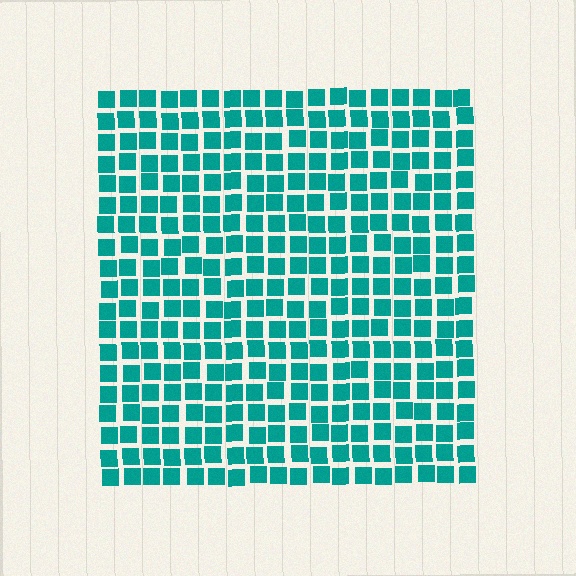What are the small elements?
The small elements are squares.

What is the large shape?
The large shape is a square.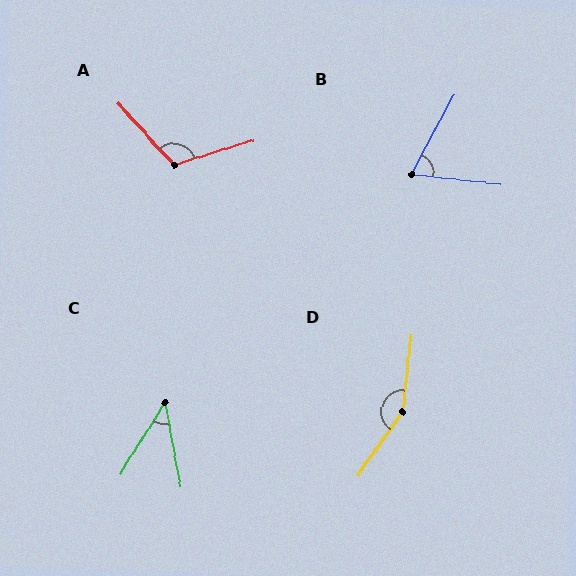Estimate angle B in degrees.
Approximately 68 degrees.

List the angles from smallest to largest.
C (42°), B (68°), A (116°), D (152°).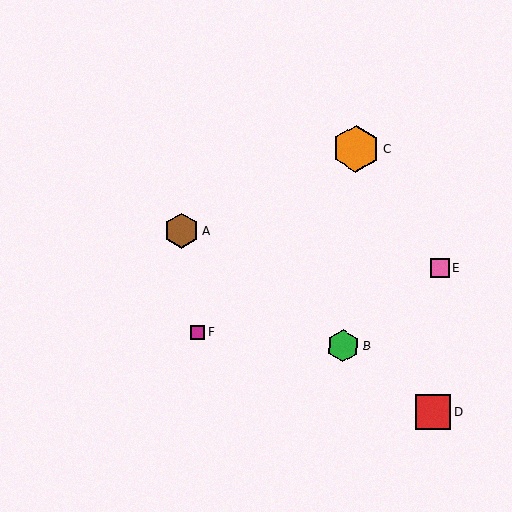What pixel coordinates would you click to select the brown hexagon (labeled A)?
Click at (181, 230) to select the brown hexagon A.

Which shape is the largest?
The orange hexagon (labeled C) is the largest.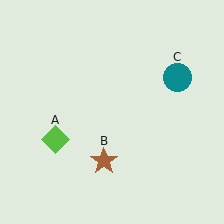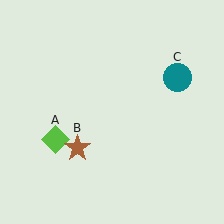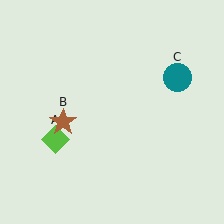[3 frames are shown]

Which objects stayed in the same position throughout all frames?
Lime diamond (object A) and teal circle (object C) remained stationary.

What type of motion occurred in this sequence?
The brown star (object B) rotated clockwise around the center of the scene.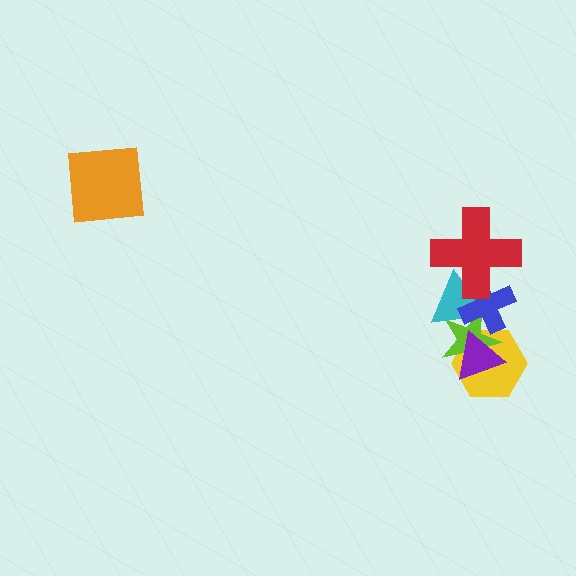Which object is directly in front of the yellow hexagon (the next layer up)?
The lime star is directly in front of the yellow hexagon.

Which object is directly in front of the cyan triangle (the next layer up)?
The blue cross is directly in front of the cyan triangle.